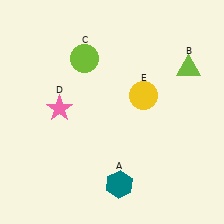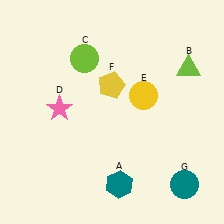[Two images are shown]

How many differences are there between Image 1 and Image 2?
There are 2 differences between the two images.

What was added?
A yellow pentagon (F), a teal circle (G) were added in Image 2.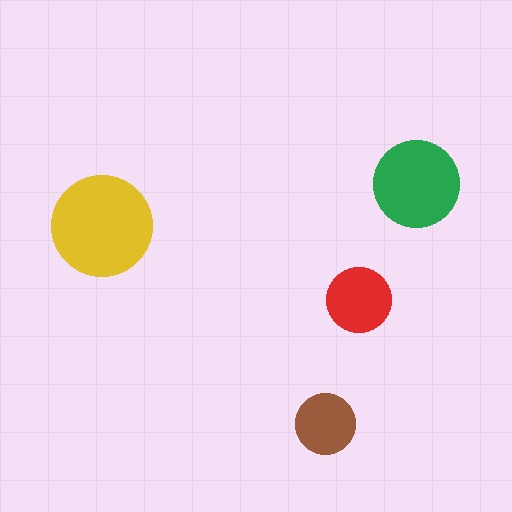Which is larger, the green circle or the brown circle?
The green one.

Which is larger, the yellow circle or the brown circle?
The yellow one.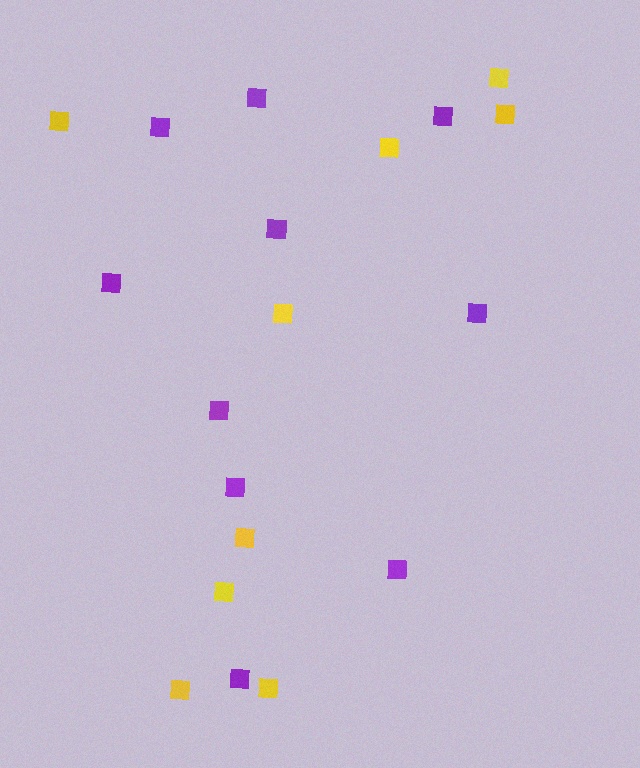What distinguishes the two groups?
There are 2 groups: one group of yellow squares (9) and one group of purple squares (10).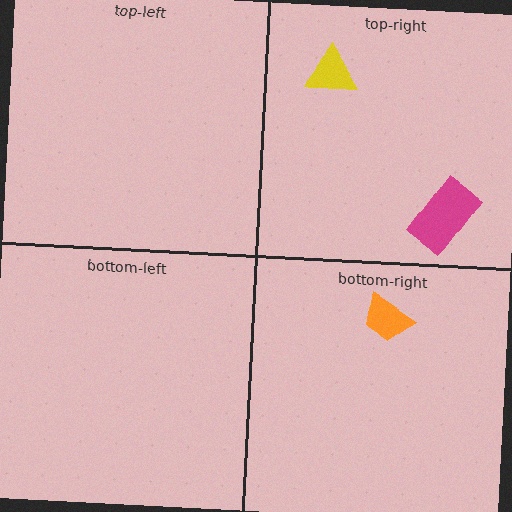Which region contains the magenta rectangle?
The top-right region.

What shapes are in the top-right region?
The magenta rectangle, the yellow triangle.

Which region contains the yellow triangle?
The top-right region.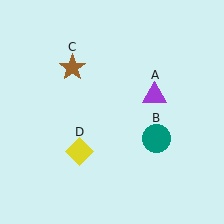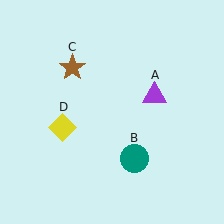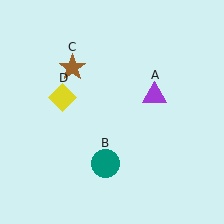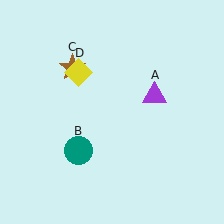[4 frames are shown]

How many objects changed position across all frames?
2 objects changed position: teal circle (object B), yellow diamond (object D).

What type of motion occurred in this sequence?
The teal circle (object B), yellow diamond (object D) rotated clockwise around the center of the scene.